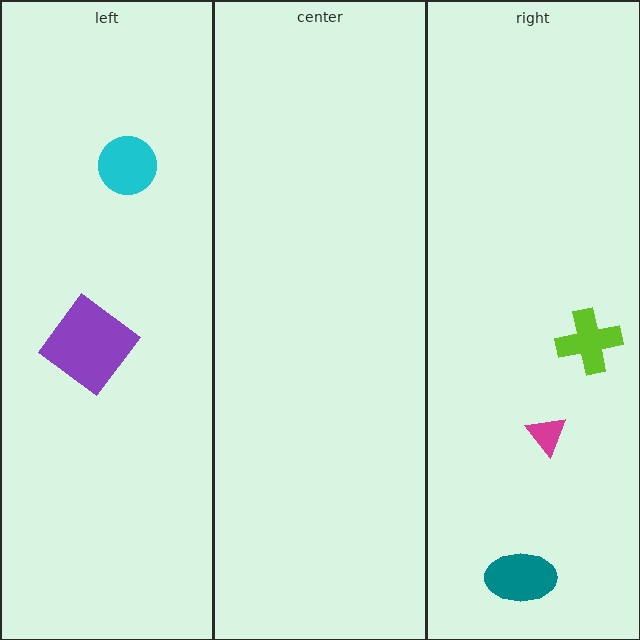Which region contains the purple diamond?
The left region.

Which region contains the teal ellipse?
The right region.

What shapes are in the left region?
The cyan circle, the purple diamond.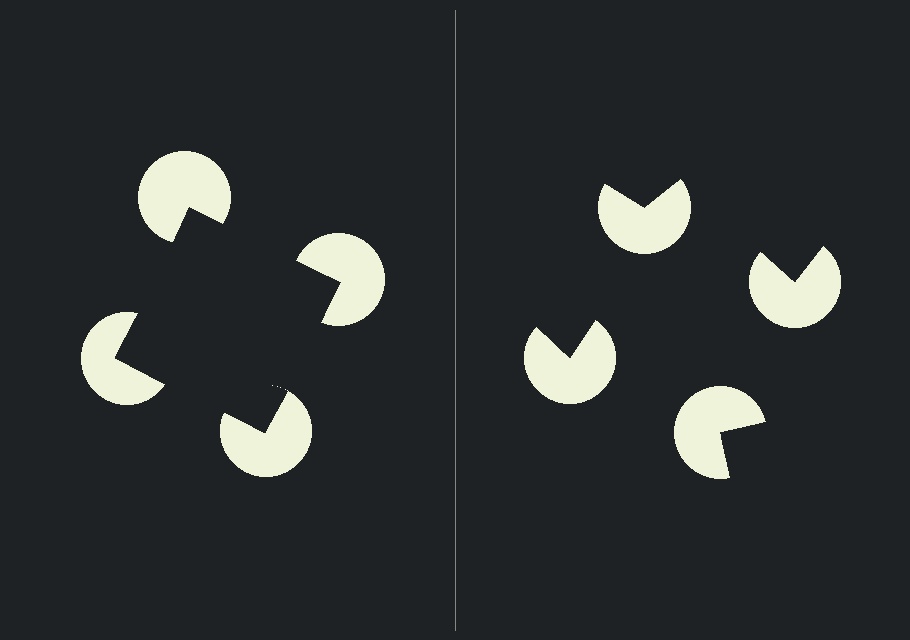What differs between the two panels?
The pac-man discs are positioned identically on both sides; only the wedge orientations differ. On the left they align to a square; on the right they are misaligned.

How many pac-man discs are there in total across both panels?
8 — 4 on each side.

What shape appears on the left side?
An illusory square.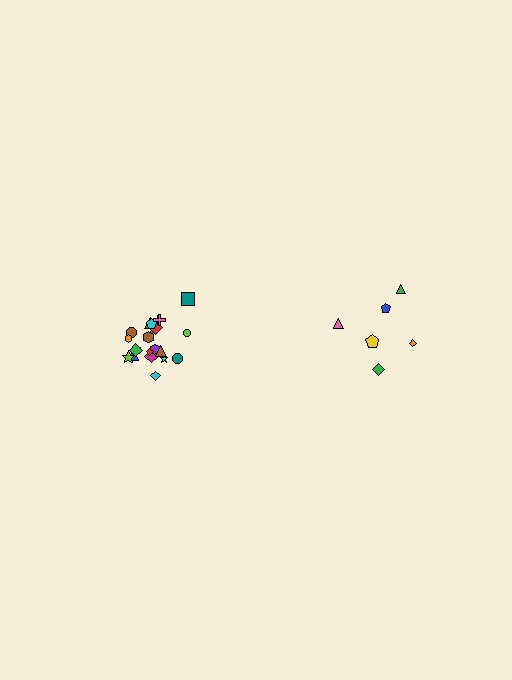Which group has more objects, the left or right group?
The left group.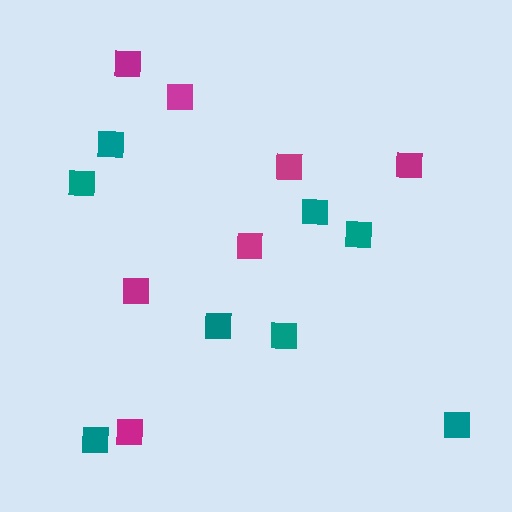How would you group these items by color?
There are 2 groups: one group of teal squares (8) and one group of magenta squares (7).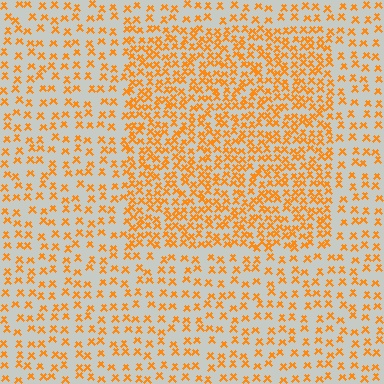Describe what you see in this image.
The image contains small orange elements arranged at two different densities. A rectangle-shaped region is visible where the elements are more densely packed than the surrounding area.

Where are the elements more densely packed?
The elements are more densely packed inside the rectangle boundary.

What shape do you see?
I see a rectangle.